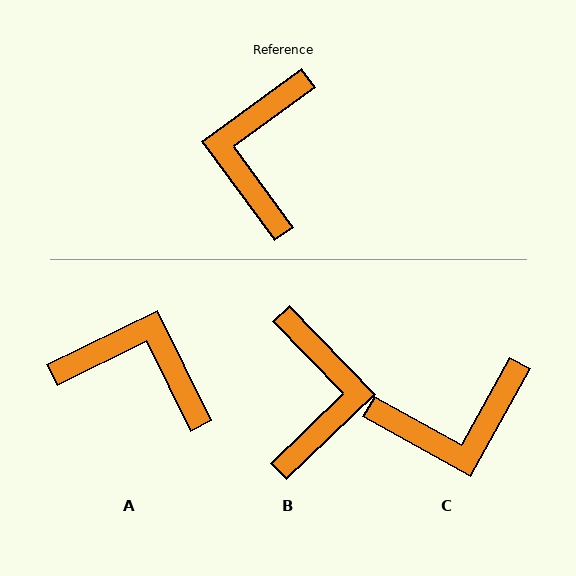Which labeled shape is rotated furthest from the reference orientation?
B, about 172 degrees away.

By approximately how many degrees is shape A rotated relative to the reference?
Approximately 100 degrees clockwise.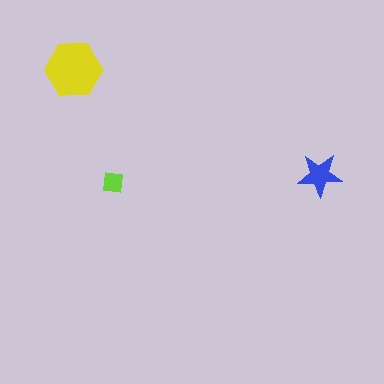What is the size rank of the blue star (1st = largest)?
2nd.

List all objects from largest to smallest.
The yellow hexagon, the blue star, the lime square.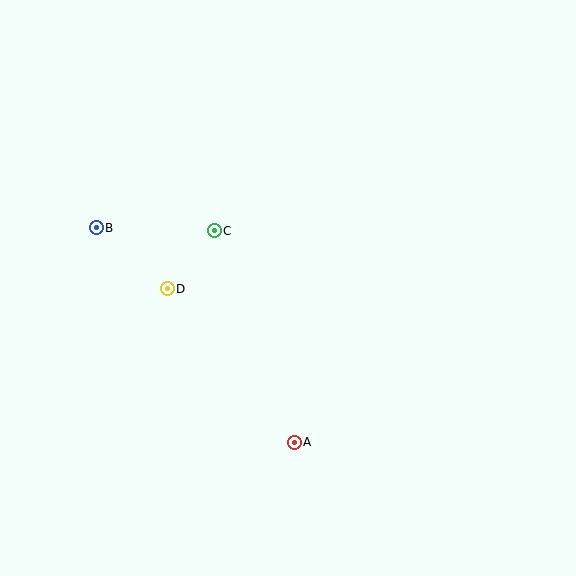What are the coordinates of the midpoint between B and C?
The midpoint between B and C is at (155, 229).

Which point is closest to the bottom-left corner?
Point A is closest to the bottom-left corner.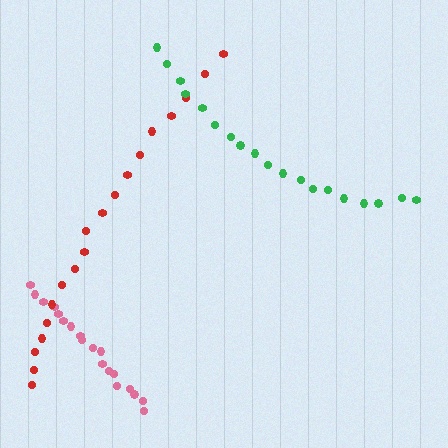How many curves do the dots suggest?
There are 3 distinct paths.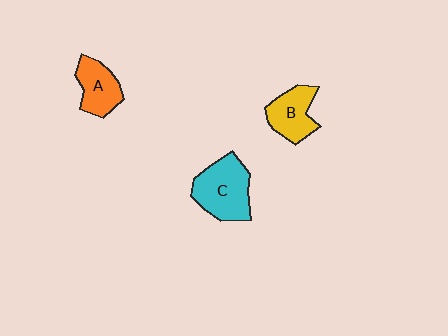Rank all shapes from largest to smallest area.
From largest to smallest: C (cyan), B (yellow), A (orange).